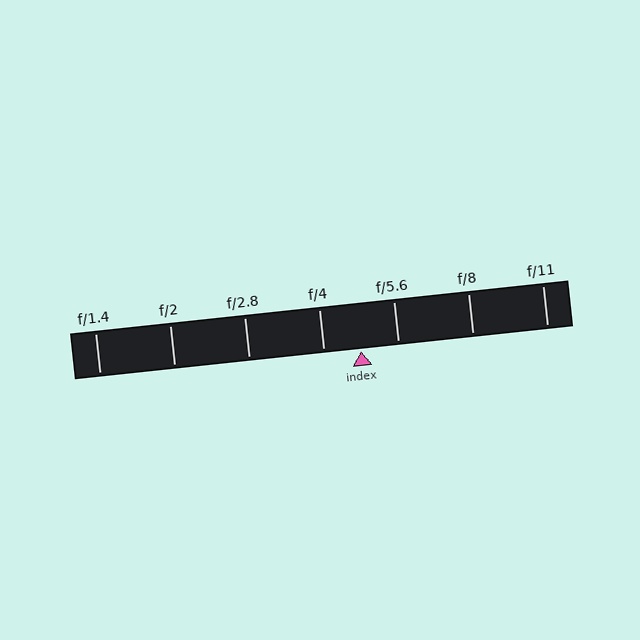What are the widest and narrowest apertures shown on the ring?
The widest aperture shown is f/1.4 and the narrowest is f/11.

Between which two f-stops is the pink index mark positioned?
The index mark is between f/4 and f/5.6.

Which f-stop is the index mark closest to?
The index mark is closest to f/5.6.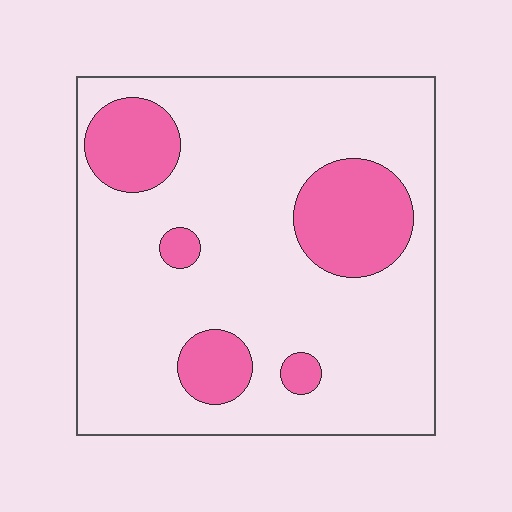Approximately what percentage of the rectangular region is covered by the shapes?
Approximately 20%.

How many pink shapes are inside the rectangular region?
5.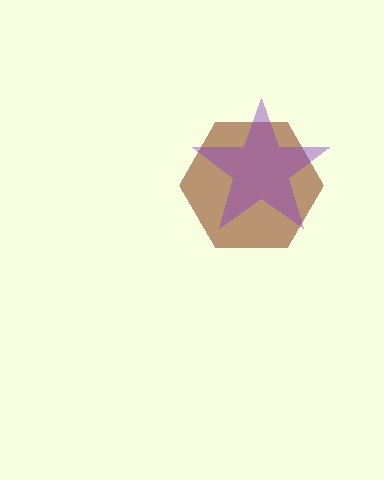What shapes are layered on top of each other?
The layered shapes are: a brown hexagon, a purple star.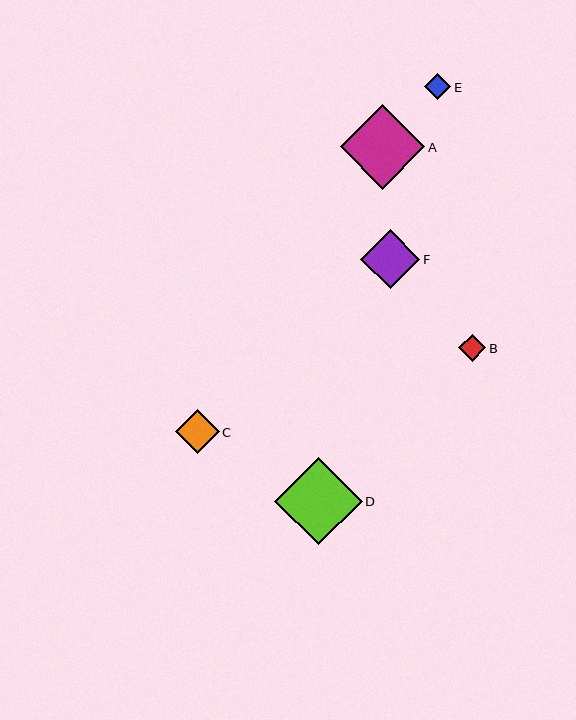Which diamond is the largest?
Diamond D is the largest with a size of approximately 87 pixels.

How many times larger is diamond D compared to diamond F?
Diamond D is approximately 1.5 times the size of diamond F.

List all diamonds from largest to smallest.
From largest to smallest: D, A, F, C, B, E.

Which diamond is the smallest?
Diamond E is the smallest with a size of approximately 26 pixels.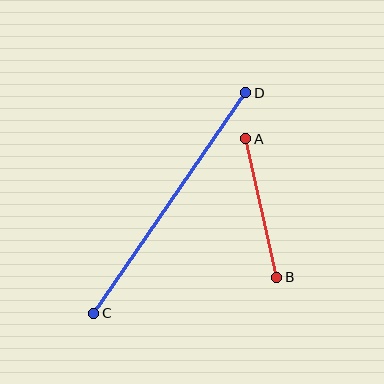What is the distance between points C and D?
The distance is approximately 268 pixels.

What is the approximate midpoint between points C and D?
The midpoint is at approximately (170, 203) pixels.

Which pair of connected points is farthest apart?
Points C and D are farthest apart.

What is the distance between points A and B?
The distance is approximately 142 pixels.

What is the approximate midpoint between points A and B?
The midpoint is at approximately (261, 208) pixels.